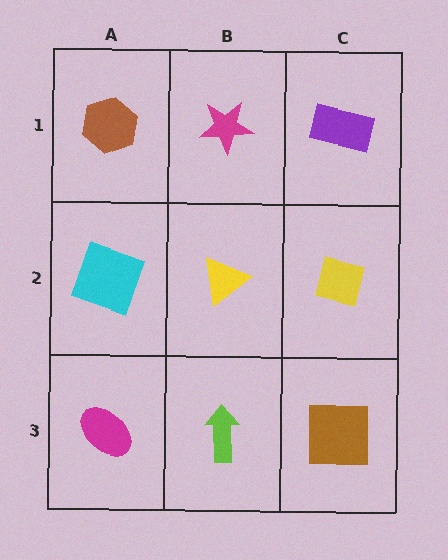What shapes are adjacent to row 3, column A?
A cyan square (row 2, column A), a lime arrow (row 3, column B).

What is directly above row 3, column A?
A cyan square.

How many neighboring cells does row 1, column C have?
2.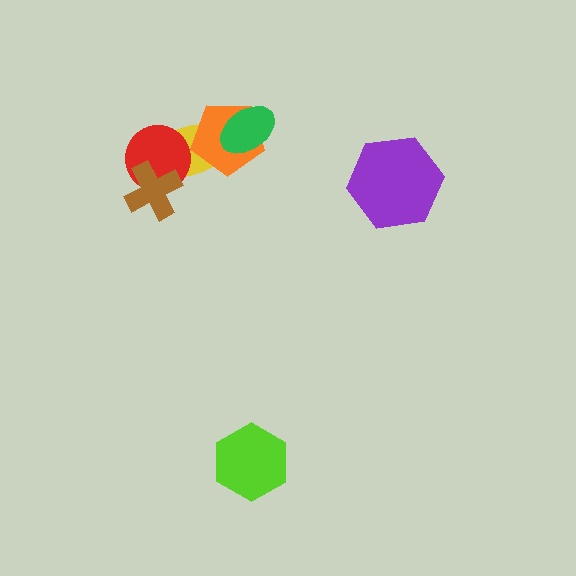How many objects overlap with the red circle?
2 objects overlap with the red circle.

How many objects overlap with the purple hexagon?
0 objects overlap with the purple hexagon.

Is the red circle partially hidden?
Yes, it is partially covered by another shape.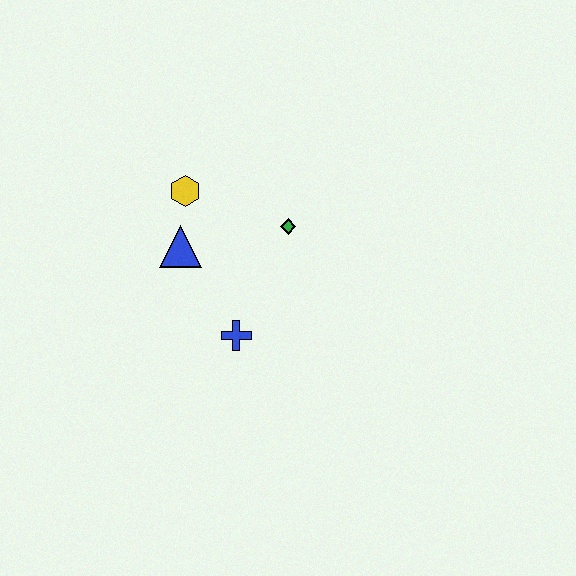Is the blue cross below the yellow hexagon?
Yes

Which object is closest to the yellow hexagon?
The blue triangle is closest to the yellow hexagon.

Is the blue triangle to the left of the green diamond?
Yes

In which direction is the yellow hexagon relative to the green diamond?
The yellow hexagon is to the left of the green diamond.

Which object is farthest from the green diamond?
The blue cross is farthest from the green diamond.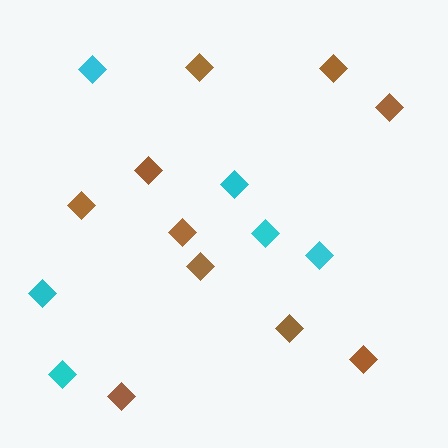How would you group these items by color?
There are 2 groups: one group of cyan diamonds (6) and one group of brown diamonds (10).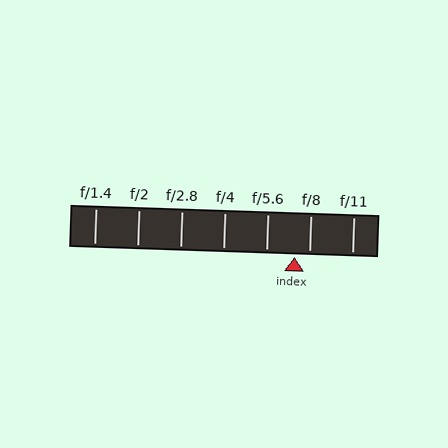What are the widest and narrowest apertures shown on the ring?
The widest aperture shown is f/1.4 and the narrowest is f/11.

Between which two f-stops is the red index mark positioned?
The index mark is between f/5.6 and f/8.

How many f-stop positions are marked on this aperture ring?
There are 7 f-stop positions marked.